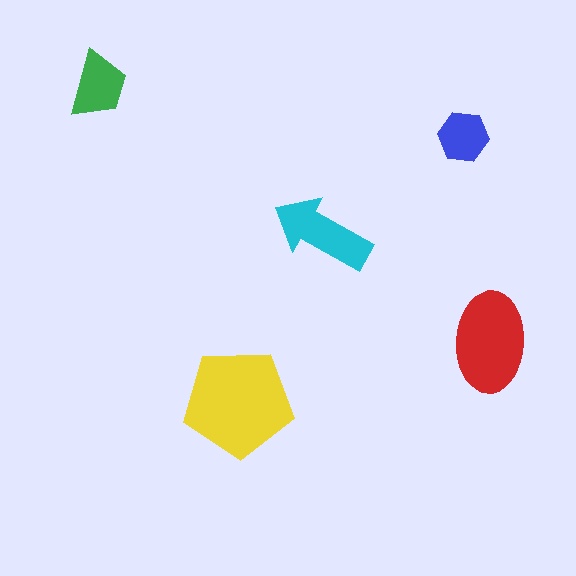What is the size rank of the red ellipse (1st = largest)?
2nd.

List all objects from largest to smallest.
The yellow pentagon, the red ellipse, the cyan arrow, the green trapezoid, the blue hexagon.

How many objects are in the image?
There are 5 objects in the image.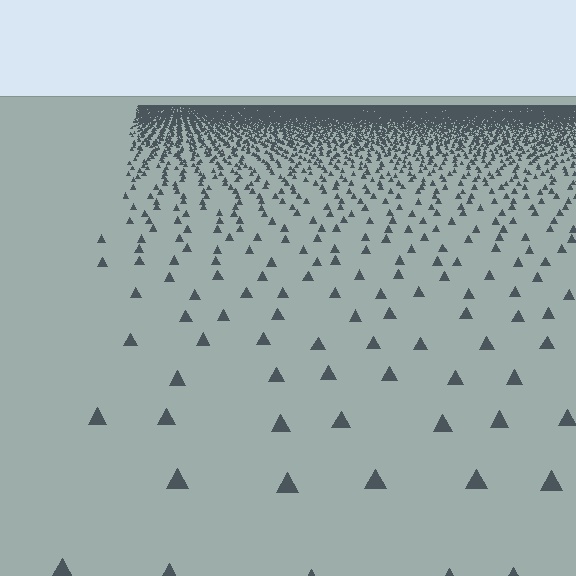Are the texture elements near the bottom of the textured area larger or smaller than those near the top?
Larger. Near the bottom, elements are closer to the viewer and appear at a bigger on-screen size.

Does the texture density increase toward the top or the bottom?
Density increases toward the top.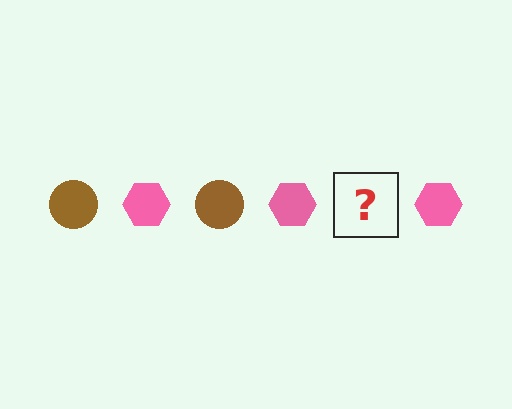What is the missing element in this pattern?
The missing element is a brown circle.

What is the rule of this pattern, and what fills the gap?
The rule is that the pattern alternates between brown circle and pink hexagon. The gap should be filled with a brown circle.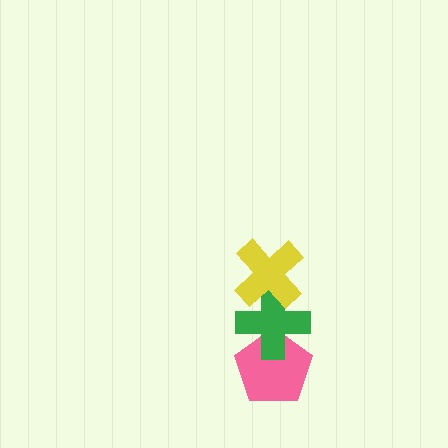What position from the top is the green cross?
The green cross is 2nd from the top.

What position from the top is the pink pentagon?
The pink pentagon is 3rd from the top.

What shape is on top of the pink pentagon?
The green cross is on top of the pink pentagon.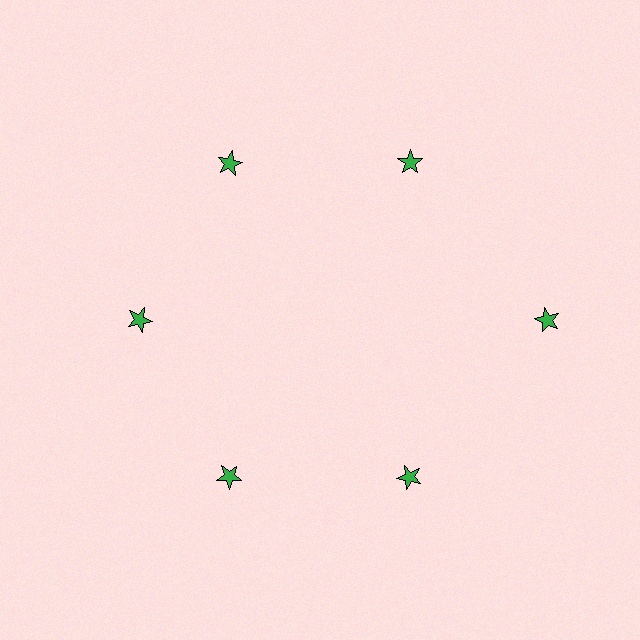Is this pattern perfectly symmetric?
No. The 6 green stars are arranged in a ring, but one element near the 3 o'clock position is pushed outward from the center, breaking the 6-fold rotational symmetry.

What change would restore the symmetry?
The symmetry would be restored by moving it inward, back onto the ring so that all 6 stars sit at equal angles and equal distance from the center.